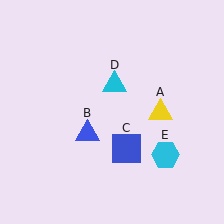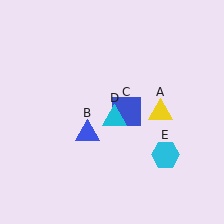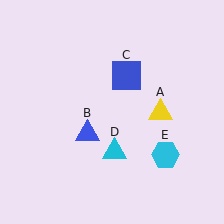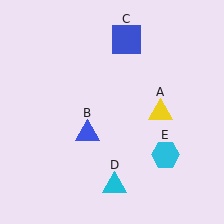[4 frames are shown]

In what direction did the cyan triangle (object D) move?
The cyan triangle (object D) moved down.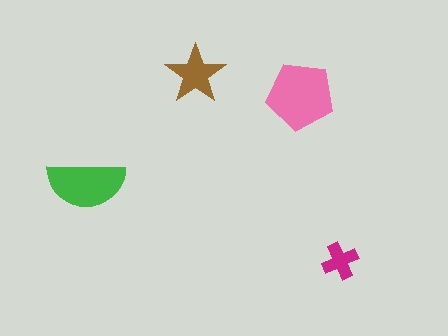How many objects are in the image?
There are 4 objects in the image.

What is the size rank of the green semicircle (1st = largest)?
2nd.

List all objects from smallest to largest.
The magenta cross, the brown star, the green semicircle, the pink pentagon.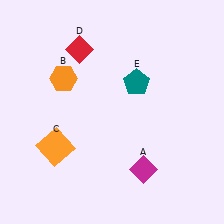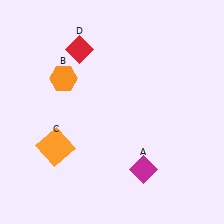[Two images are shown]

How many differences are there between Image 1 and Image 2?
There is 1 difference between the two images.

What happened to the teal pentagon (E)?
The teal pentagon (E) was removed in Image 2. It was in the top-right area of Image 1.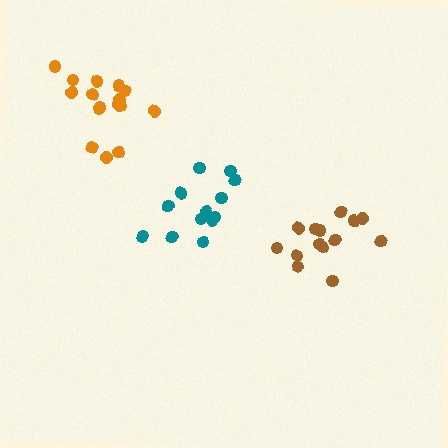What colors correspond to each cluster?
The clusters are colored: teal, brown, orange.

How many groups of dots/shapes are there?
There are 3 groups.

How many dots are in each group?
Group 1: 13 dots, Group 2: 14 dots, Group 3: 17 dots (44 total).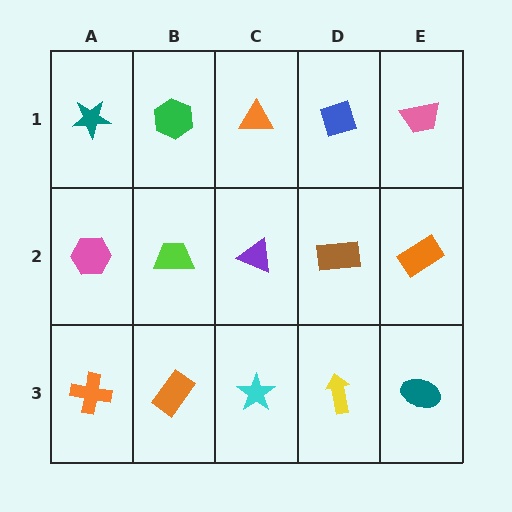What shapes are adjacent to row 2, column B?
A green hexagon (row 1, column B), an orange rectangle (row 3, column B), a pink hexagon (row 2, column A), a purple triangle (row 2, column C).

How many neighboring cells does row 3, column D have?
3.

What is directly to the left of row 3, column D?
A cyan star.